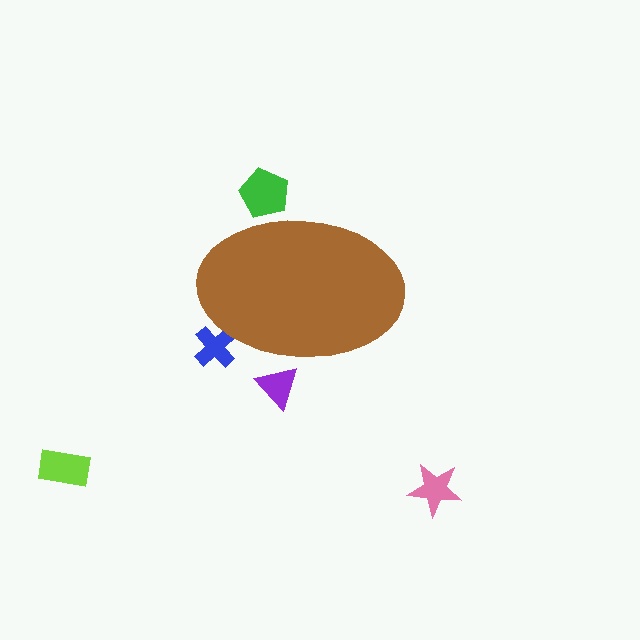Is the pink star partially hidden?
No, the pink star is fully visible.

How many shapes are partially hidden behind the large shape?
3 shapes are partially hidden.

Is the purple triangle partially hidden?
Yes, the purple triangle is partially hidden behind the brown ellipse.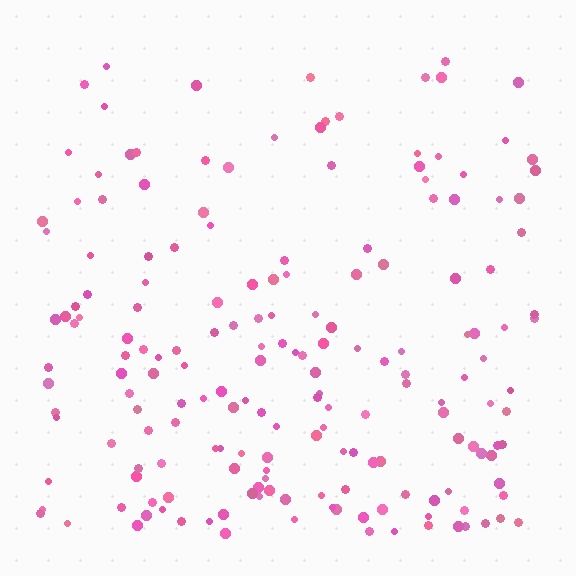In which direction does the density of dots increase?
From top to bottom, with the bottom side densest.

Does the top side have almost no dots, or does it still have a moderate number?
Still a moderate number, just noticeably fewer than the bottom.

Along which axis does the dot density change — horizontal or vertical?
Vertical.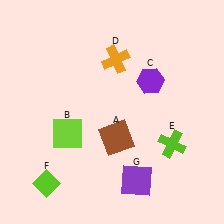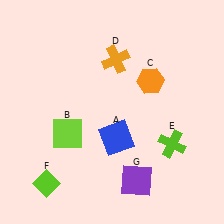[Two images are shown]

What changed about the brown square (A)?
In Image 1, A is brown. In Image 2, it changed to blue.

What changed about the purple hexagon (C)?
In Image 1, C is purple. In Image 2, it changed to orange.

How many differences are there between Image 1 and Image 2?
There are 2 differences between the two images.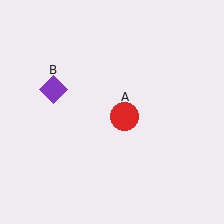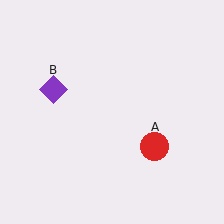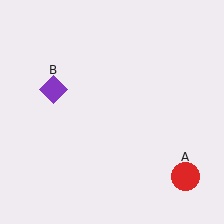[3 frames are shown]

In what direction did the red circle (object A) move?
The red circle (object A) moved down and to the right.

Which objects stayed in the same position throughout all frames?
Purple diamond (object B) remained stationary.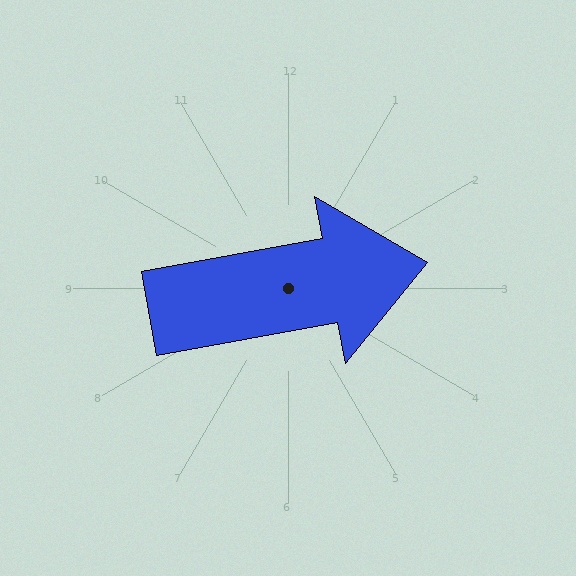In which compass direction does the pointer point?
East.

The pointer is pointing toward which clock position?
Roughly 3 o'clock.